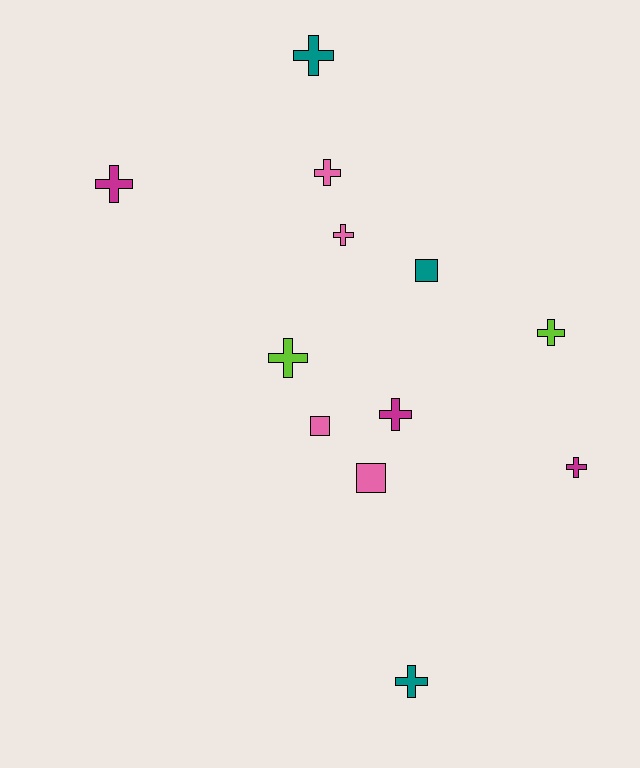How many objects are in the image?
There are 12 objects.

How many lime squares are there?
There are no lime squares.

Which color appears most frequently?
Pink, with 4 objects.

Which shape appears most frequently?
Cross, with 9 objects.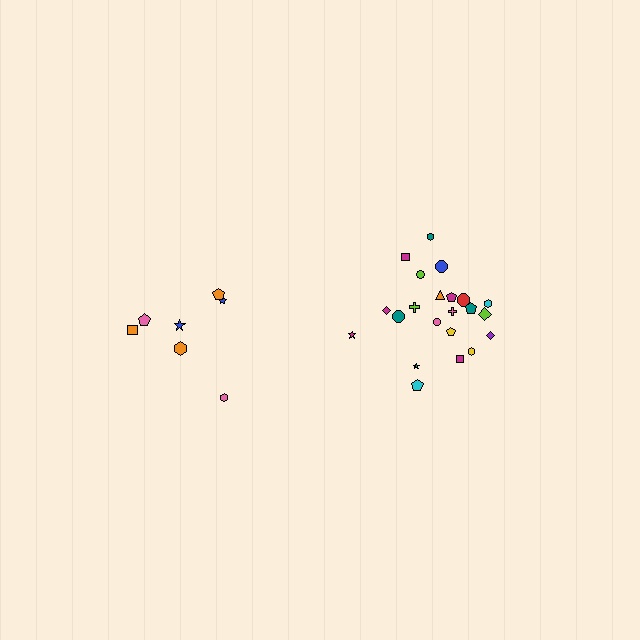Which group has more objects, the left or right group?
The right group.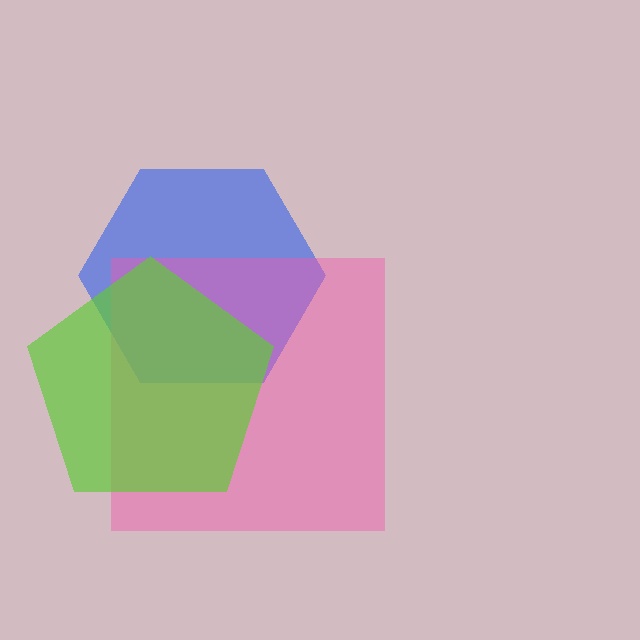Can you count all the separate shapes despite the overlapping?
Yes, there are 3 separate shapes.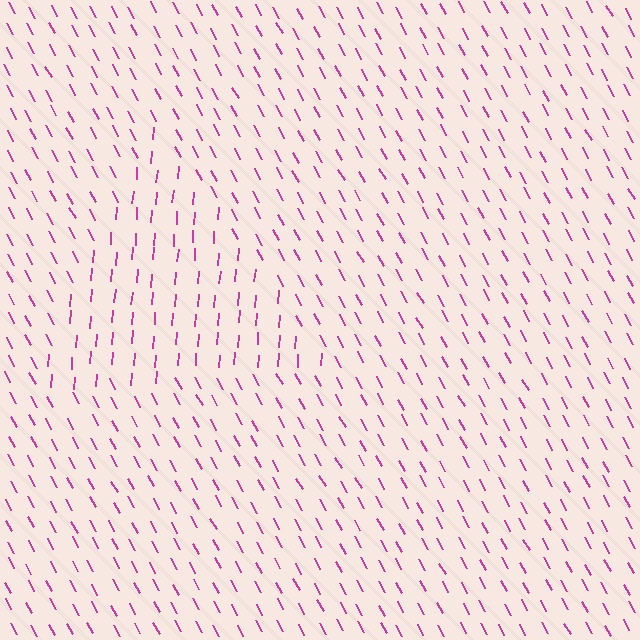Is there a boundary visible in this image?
Yes, there is a texture boundary formed by a change in line orientation.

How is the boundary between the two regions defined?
The boundary is defined purely by a change in line orientation (approximately 32 degrees difference). All lines are the same color and thickness.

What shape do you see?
I see a triangle.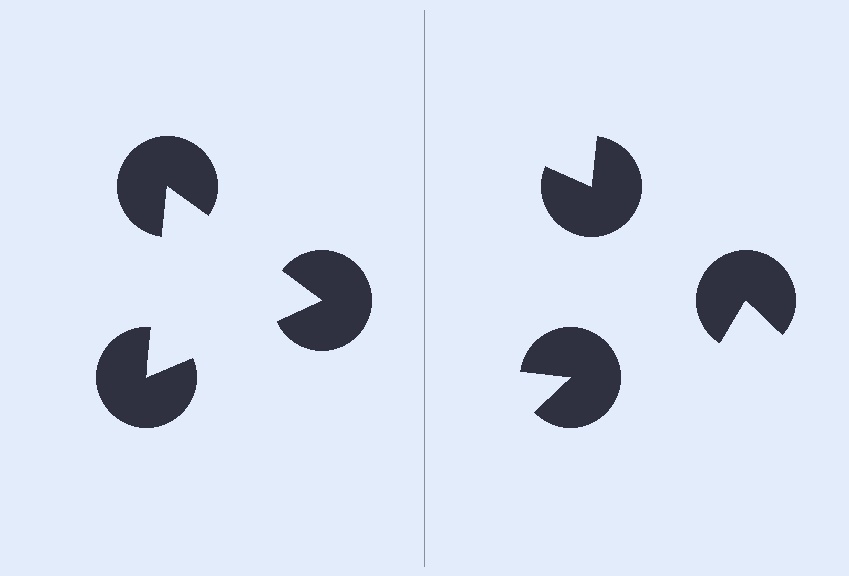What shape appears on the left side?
An illusory triangle.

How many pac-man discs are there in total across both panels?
6 — 3 on each side.